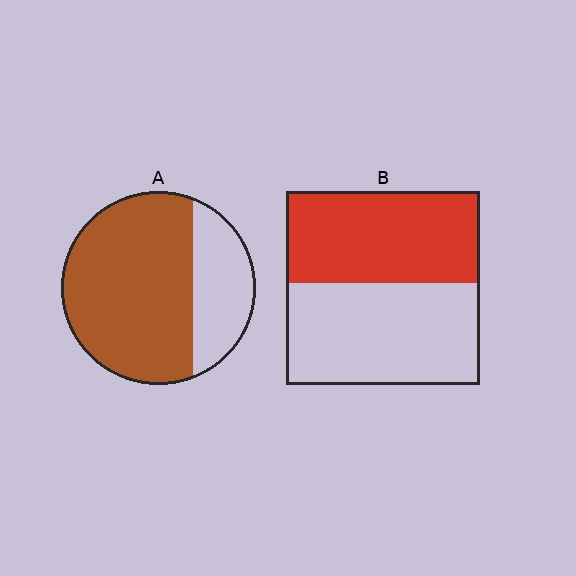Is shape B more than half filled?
Roughly half.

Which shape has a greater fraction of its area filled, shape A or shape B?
Shape A.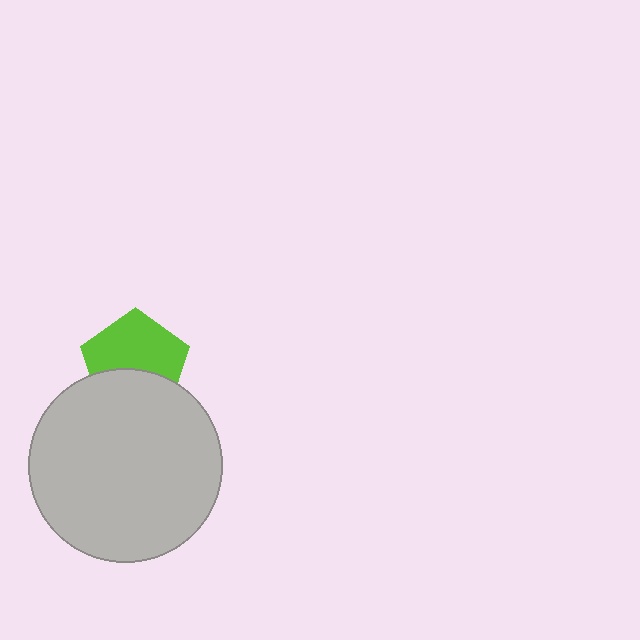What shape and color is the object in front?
The object in front is a light gray circle.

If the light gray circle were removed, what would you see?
You would see the complete lime pentagon.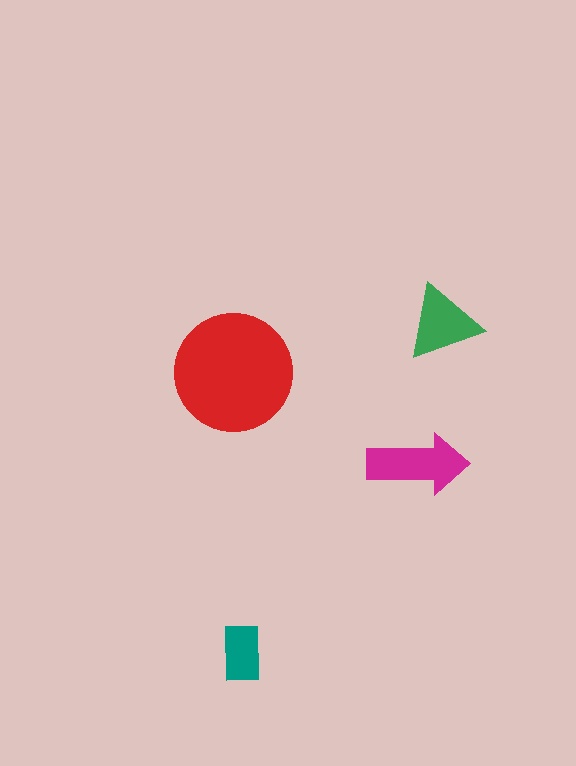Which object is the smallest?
The teal rectangle.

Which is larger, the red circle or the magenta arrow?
The red circle.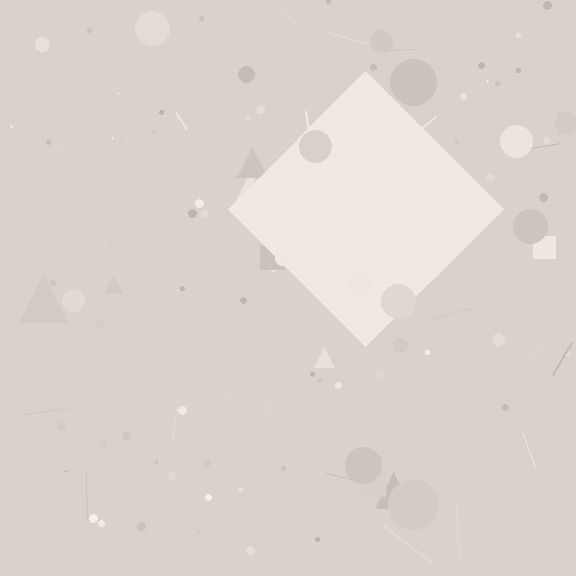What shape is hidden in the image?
A diamond is hidden in the image.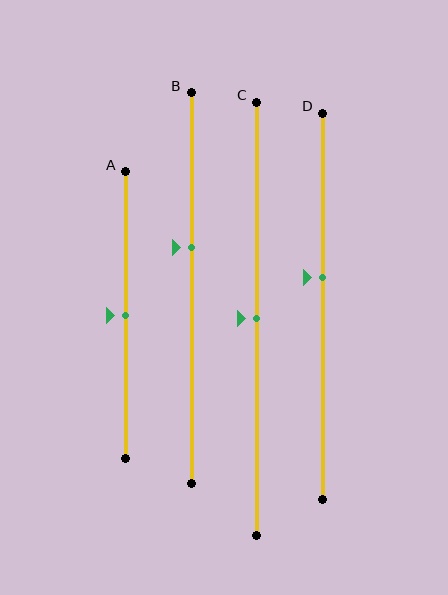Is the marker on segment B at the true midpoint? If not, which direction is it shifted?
No, the marker on segment B is shifted upward by about 10% of the segment length.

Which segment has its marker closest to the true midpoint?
Segment A has its marker closest to the true midpoint.